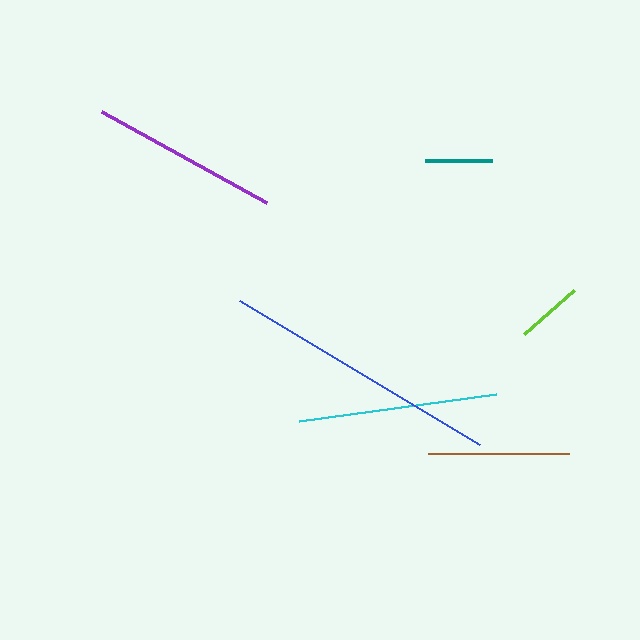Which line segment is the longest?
The blue line is the longest at approximately 280 pixels.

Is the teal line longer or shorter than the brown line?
The brown line is longer than the teal line.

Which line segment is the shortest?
The lime line is the shortest at approximately 67 pixels.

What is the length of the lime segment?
The lime segment is approximately 67 pixels long.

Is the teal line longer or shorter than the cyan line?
The cyan line is longer than the teal line.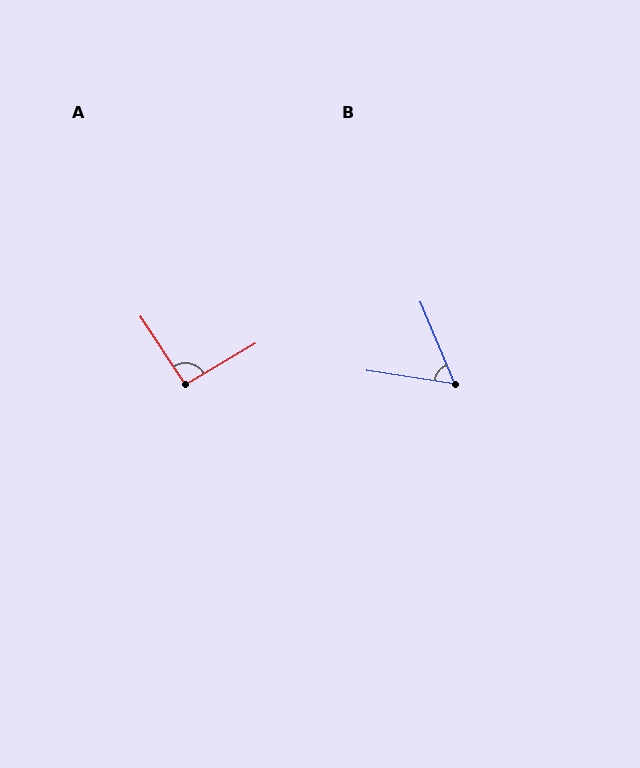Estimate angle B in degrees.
Approximately 58 degrees.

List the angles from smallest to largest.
B (58°), A (93°).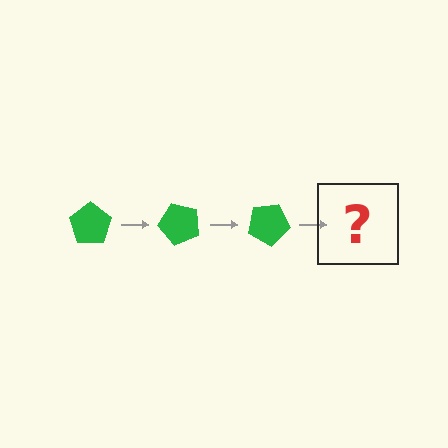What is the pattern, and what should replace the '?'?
The pattern is that the pentagon rotates 50 degrees each step. The '?' should be a green pentagon rotated 150 degrees.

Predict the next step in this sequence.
The next step is a green pentagon rotated 150 degrees.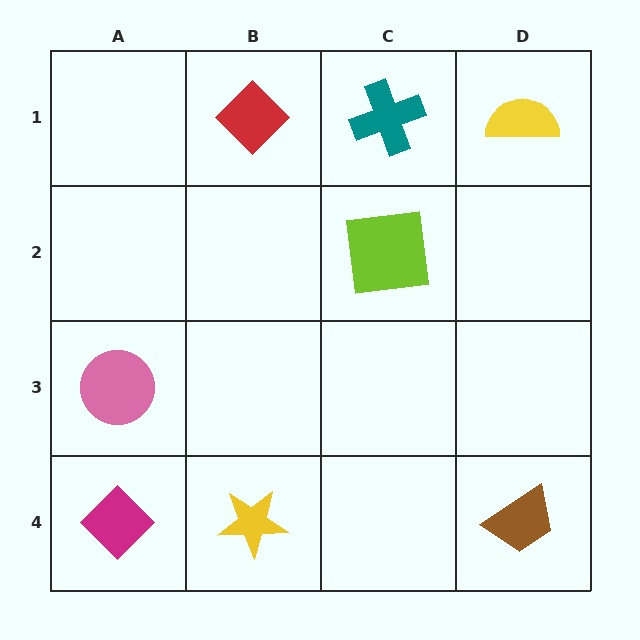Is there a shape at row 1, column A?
No, that cell is empty.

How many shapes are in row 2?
1 shape.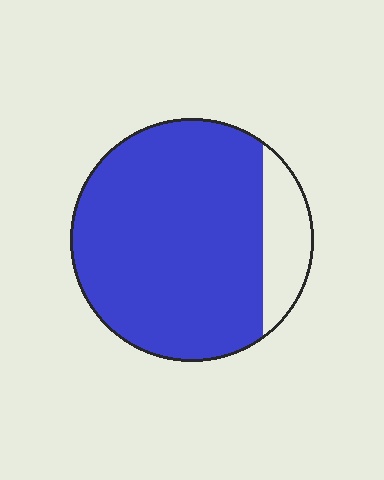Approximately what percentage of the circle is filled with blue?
Approximately 85%.